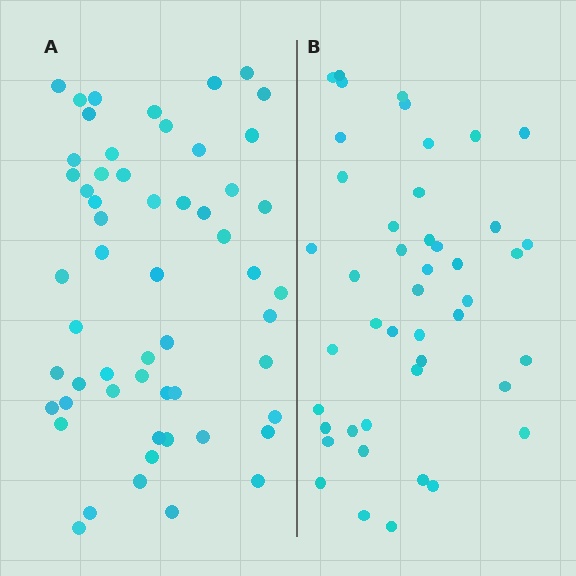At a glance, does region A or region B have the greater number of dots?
Region A (the left region) has more dots.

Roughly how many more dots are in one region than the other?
Region A has roughly 12 or so more dots than region B.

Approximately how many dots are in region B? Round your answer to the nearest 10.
About 40 dots. (The exact count is 45, which rounds to 40.)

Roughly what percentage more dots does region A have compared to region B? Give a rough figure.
About 25% more.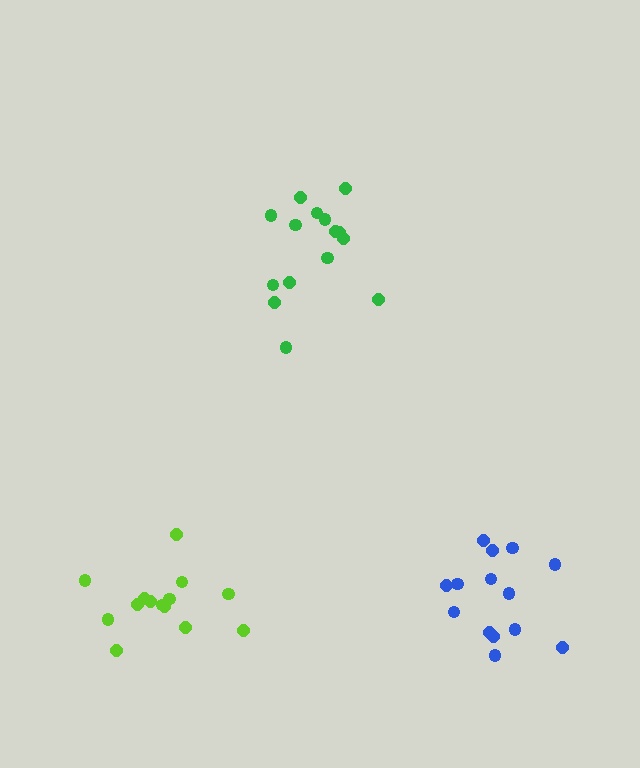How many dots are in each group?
Group 1: 15 dots, Group 2: 14 dots, Group 3: 14 dots (43 total).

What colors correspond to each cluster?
The clusters are colored: green, lime, blue.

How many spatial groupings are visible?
There are 3 spatial groupings.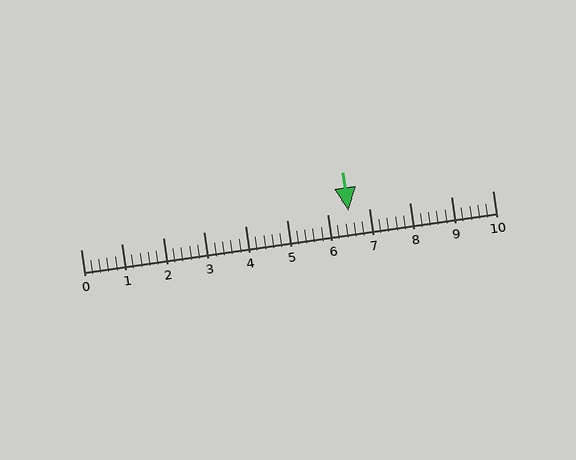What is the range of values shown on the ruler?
The ruler shows values from 0 to 10.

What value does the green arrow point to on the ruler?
The green arrow points to approximately 6.5.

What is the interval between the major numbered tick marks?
The major tick marks are spaced 1 units apart.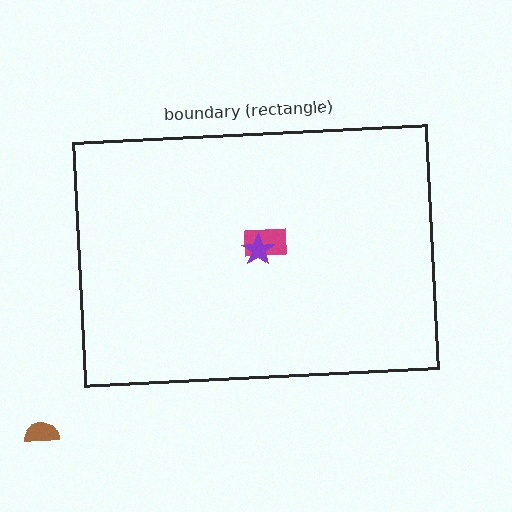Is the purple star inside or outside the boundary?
Inside.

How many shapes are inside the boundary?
2 inside, 1 outside.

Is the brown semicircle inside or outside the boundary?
Outside.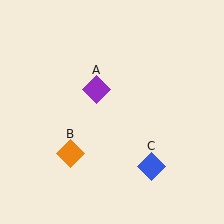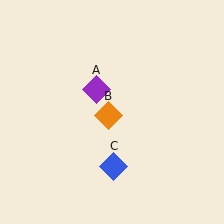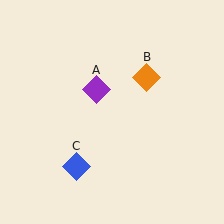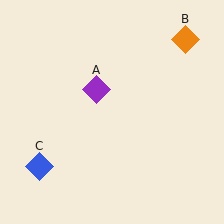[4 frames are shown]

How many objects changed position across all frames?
2 objects changed position: orange diamond (object B), blue diamond (object C).